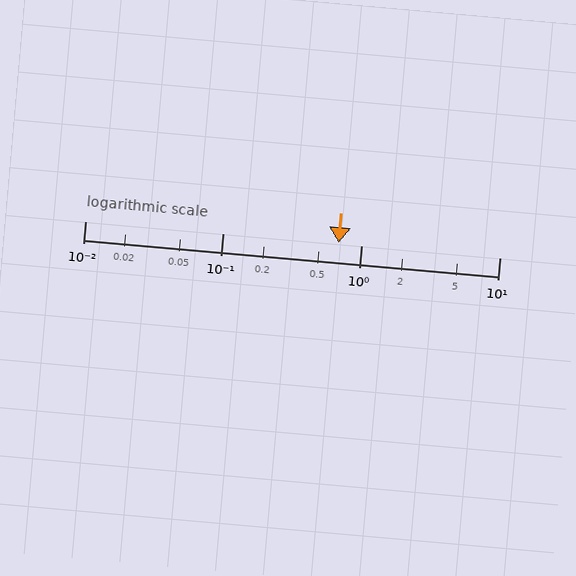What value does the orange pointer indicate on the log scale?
The pointer indicates approximately 0.69.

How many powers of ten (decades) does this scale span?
The scale spans 3 decades, from 0.01 to 10.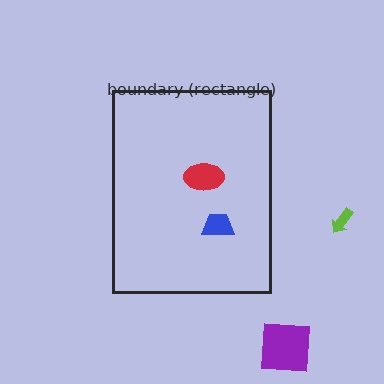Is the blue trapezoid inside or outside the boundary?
Inside.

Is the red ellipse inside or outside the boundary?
Inside.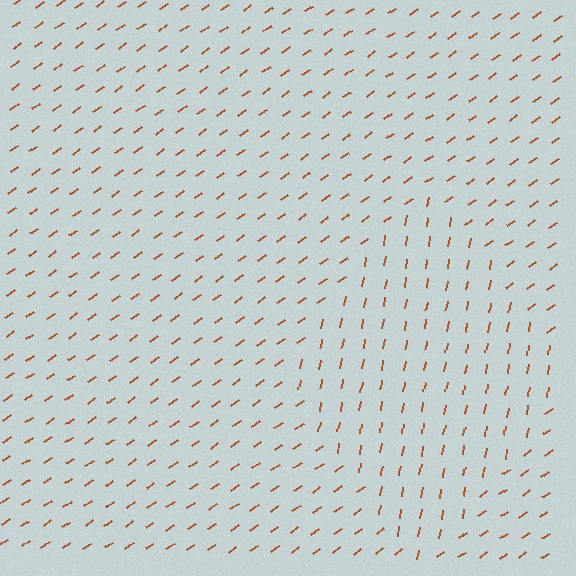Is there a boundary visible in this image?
Yes, there is a texture boundary formed by a change in line orientation.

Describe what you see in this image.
The image is filled with small brown line segments. A diamond region in the image has lines oriented differently from the surrounding lines, creating a visible texture boundary.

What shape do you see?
I see a diamond.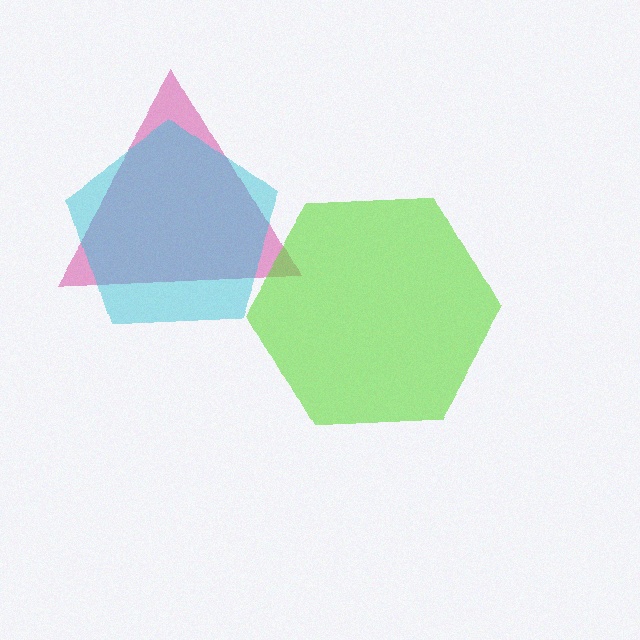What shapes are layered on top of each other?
The layered shapes are: a magenta triangle, a lime hexagon, a cyan pentagon.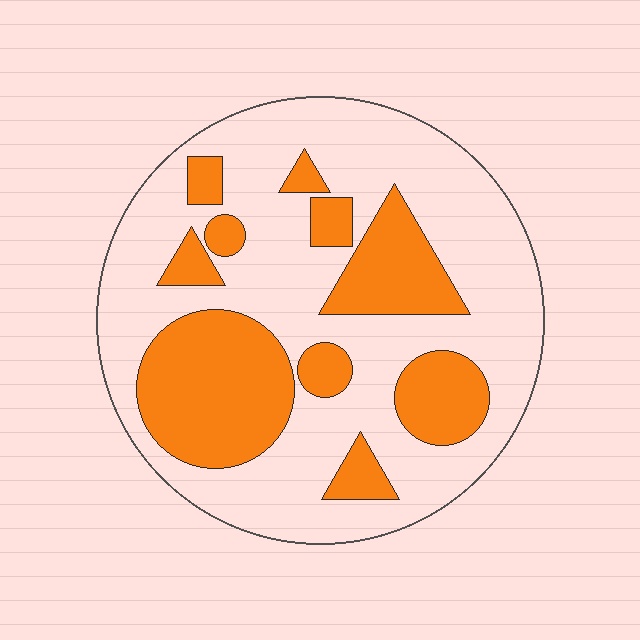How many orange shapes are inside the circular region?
10.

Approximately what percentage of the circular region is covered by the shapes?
Approximately 30%.